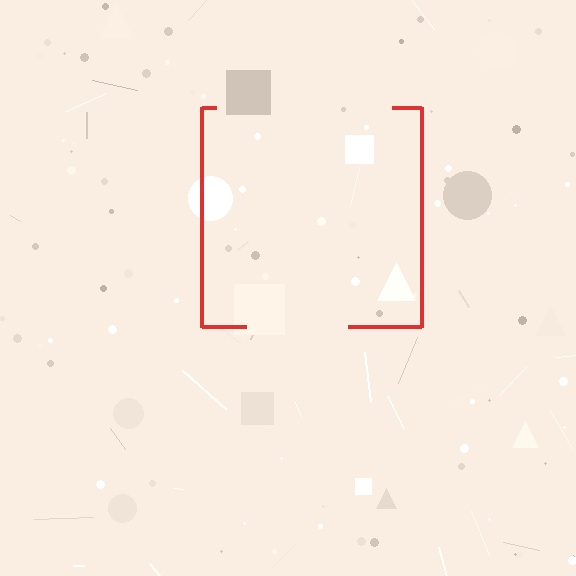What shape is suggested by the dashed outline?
The dashed outline suggests a square.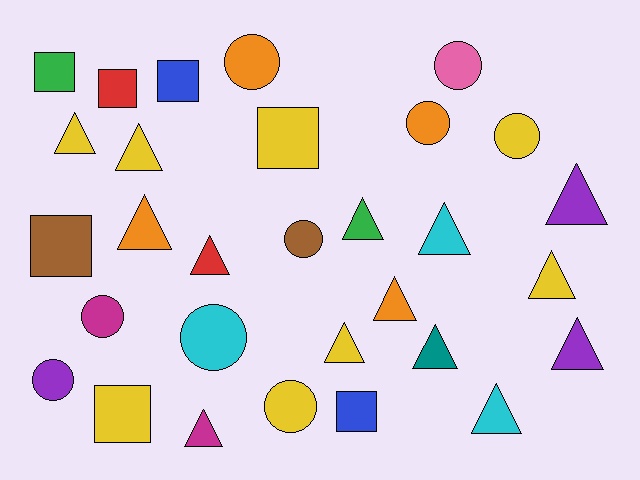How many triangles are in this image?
There are 14 triangles.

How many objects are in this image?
There are 30 objects.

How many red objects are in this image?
There are 2 red objects.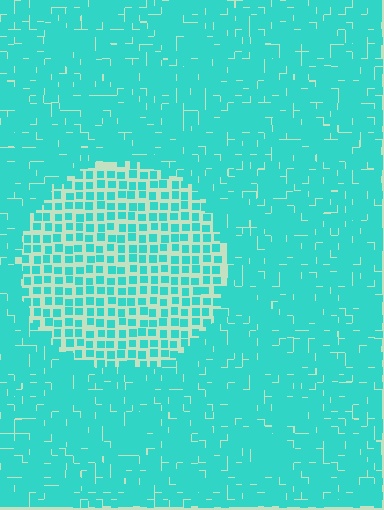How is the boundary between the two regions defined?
The boundary is defined by a change in element density (approximately 2.1x ratio). All elements are the same color, size, and shape.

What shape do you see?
I see a circle.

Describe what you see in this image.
The image contains small cyan elements arranged at two different densities. A circle-shaped region is visible where the elements are less densely packed than the surrounding area.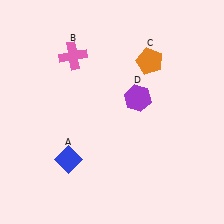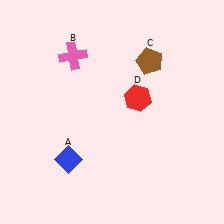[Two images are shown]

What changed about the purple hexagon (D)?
In Image 1, D is purple. In Image 2, it changed to red.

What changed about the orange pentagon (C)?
In Image 1, C is orange. In Image 2, it changed to brown.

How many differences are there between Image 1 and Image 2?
There are 2 differences between the two images.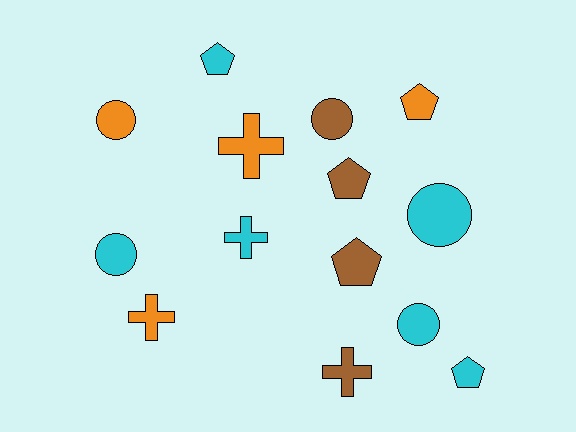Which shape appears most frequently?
Pentagon, with 5 objects.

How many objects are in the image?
There are 14 objects.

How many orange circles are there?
There is 1 orange circle.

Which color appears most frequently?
Cyan, with 6 objects.